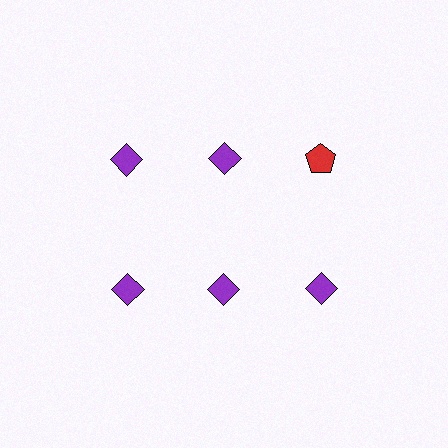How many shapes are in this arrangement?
There are 6 shapes arranged in a grid pattern.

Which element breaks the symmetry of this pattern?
The red pentagon in the top row, center column breaks the symmetry. All other shapes are purple diamonds.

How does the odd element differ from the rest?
It differs in both color (red instead of purple) and shape (pentagon instead of diamond).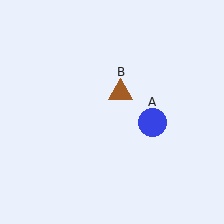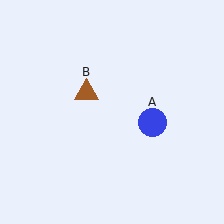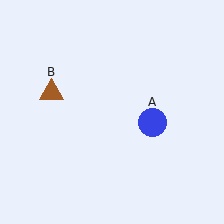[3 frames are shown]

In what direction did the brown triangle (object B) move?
The brown triangle (object B) moved left.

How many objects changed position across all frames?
1 object changed position: brown triangle (object B).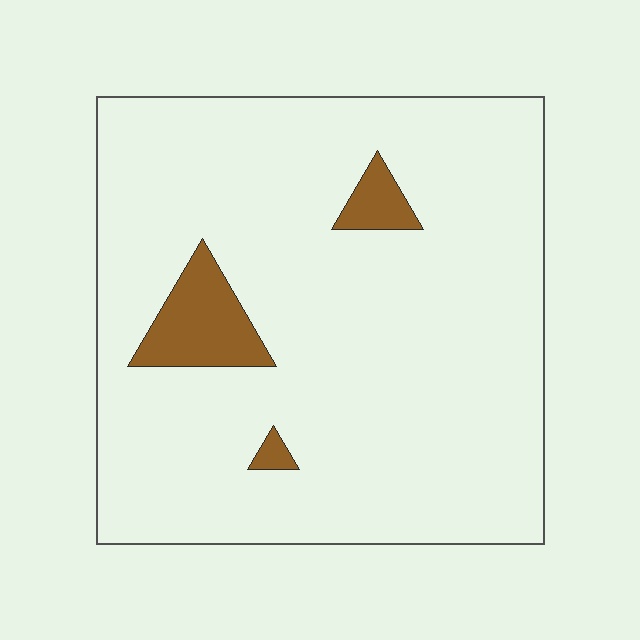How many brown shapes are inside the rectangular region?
3.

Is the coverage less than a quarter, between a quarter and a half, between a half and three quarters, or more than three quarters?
Less than a quarter.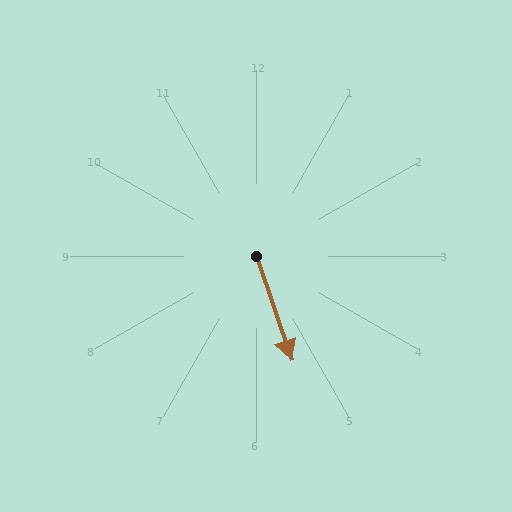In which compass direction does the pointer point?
South.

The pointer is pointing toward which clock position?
Roughly 5 o'clock.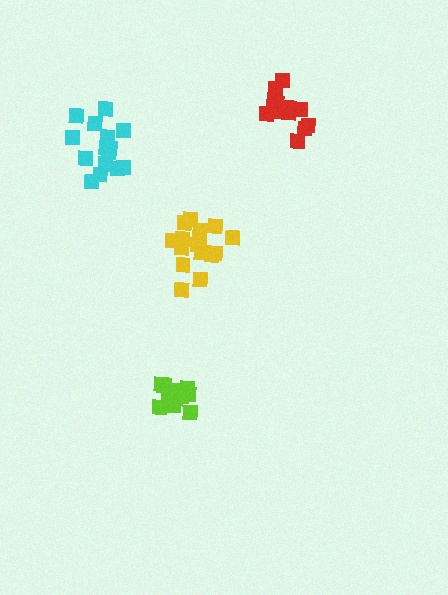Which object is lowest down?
The lime cluster is bottommost.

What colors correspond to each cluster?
The clusters are colored: yellow, lime, cyan, red.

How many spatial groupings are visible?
There are 4 spatial groupings.